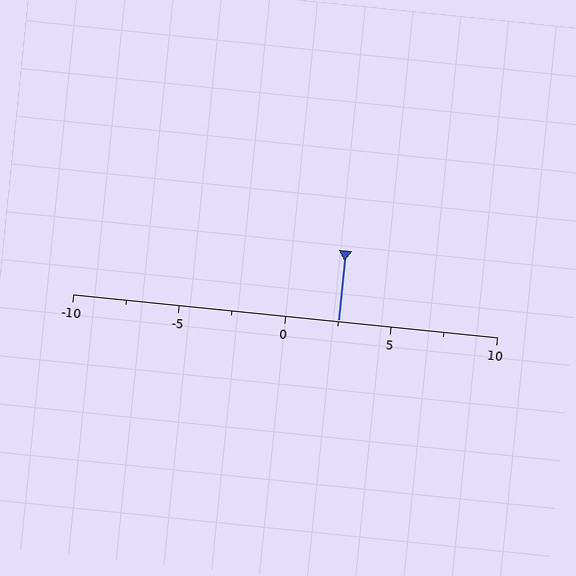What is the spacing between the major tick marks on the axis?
The major ticks are spaced 5 apart.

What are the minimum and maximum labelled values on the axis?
The axis runs from -10 to 10.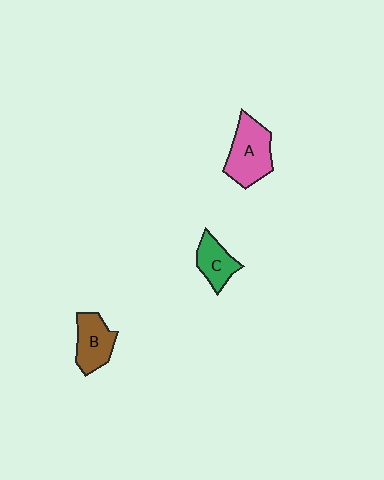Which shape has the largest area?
Shape A (pink).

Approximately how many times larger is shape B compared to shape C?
Approximately 1.2 times.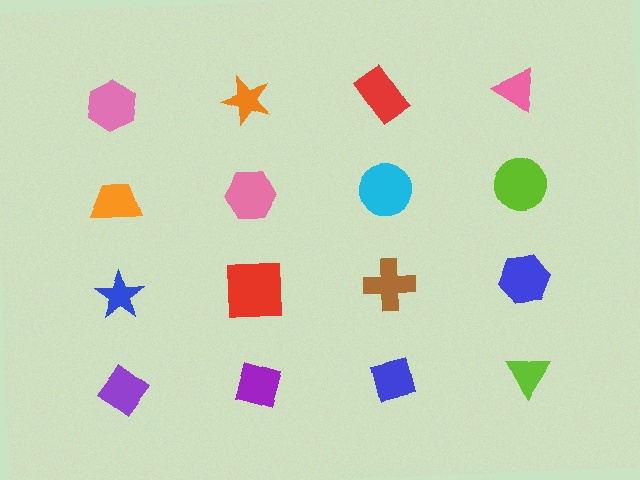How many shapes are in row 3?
4 shapes.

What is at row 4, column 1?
A purple diamond.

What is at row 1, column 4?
A pink triangle.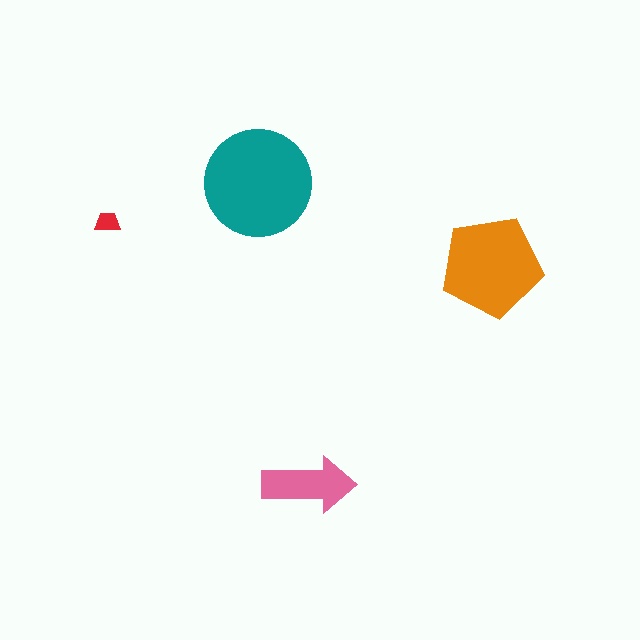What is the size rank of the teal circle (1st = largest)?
1st.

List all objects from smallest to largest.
The red trapezoid, the pink arrow, the orange pentagon, the teal circle.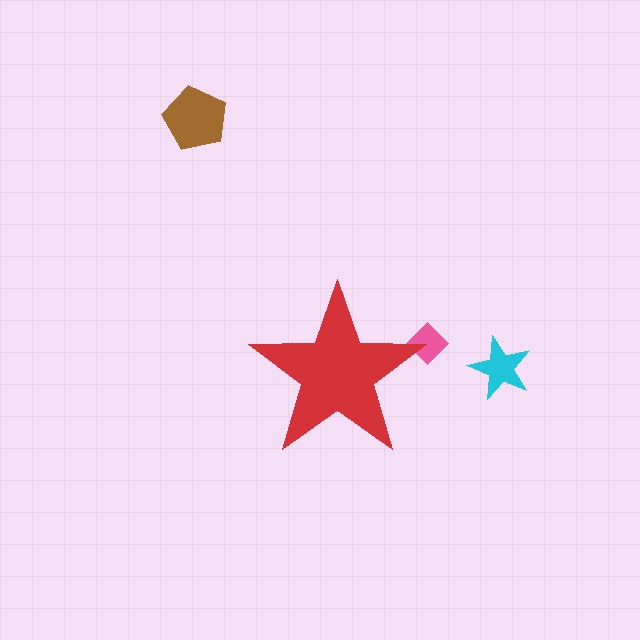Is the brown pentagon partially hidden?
No, the brown pentagon is fully visible.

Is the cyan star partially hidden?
No, the cyan star is fully visible.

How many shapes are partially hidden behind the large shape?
1 shape is partially hidden.